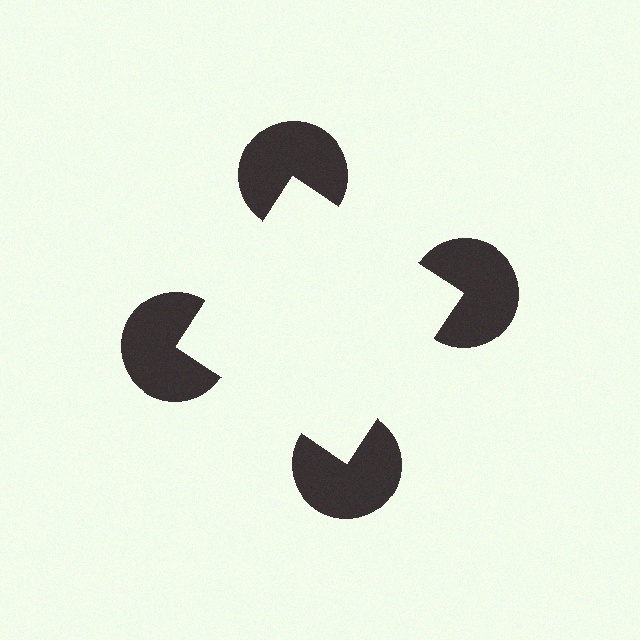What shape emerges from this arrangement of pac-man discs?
An illusory square — its edges are inferred from the aligned wedge cuts in the pac-man discs, not physically drawn.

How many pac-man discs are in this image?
There are 4 — one at each vertex of the illusory square.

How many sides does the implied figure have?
4 sides.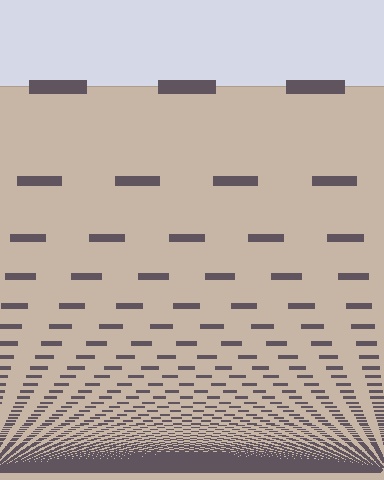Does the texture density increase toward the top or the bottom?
Density increases toward the bottom.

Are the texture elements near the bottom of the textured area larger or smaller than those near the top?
Smaller. The gradient is inverted — elements near the bottom are smaller and denser.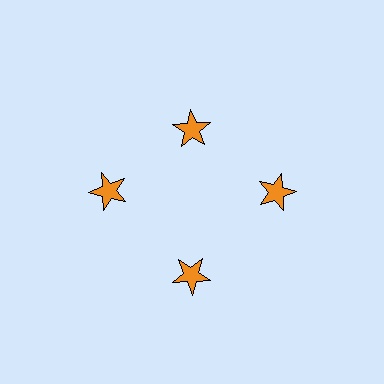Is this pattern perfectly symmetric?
No. The 4 orange stars are arranged in a ring, but one element near the 12 o'clock position is pulled inward toward the center, breaking the 4-fold rotational symmetry.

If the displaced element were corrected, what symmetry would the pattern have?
It would have 4-fold rotational symmetry — the pattern would map onto itself every 90 degrees.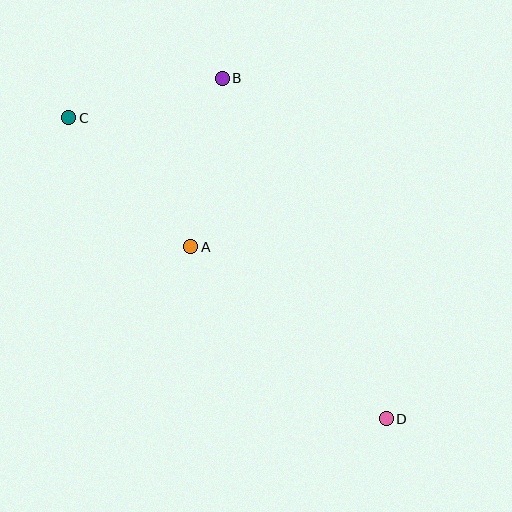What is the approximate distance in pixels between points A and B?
The distance between A and B is approximately 172 pixels.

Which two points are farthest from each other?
Points C and D are farthest from each other.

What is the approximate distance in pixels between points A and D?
The distance between A and D is approximately 260 pixels.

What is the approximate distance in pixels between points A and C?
The distance between A and C is approximately 177 pixels.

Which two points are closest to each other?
Points B and C are closest to each other.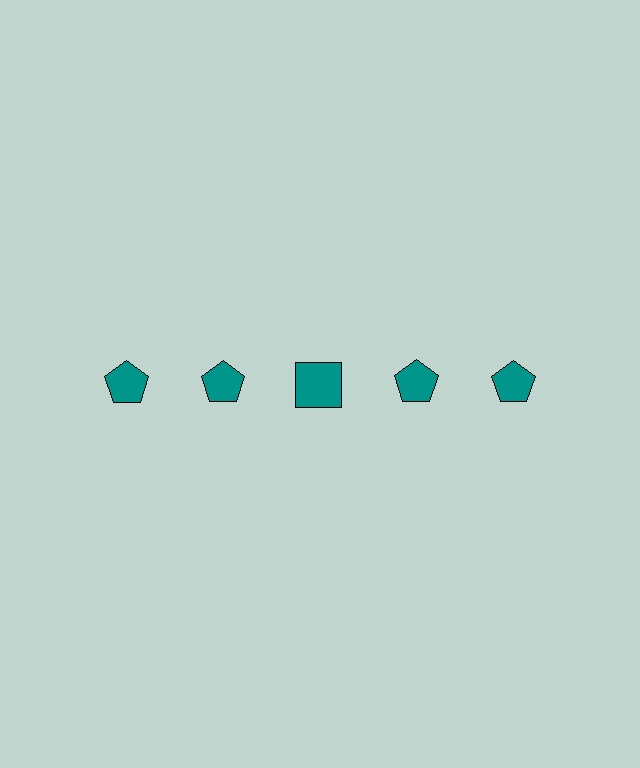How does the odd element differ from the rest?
It has a different shape: square instead of pentagon.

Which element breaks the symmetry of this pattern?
The teal square in the top row, center column breaks the symmetry. All other shapes are teal pentagons.